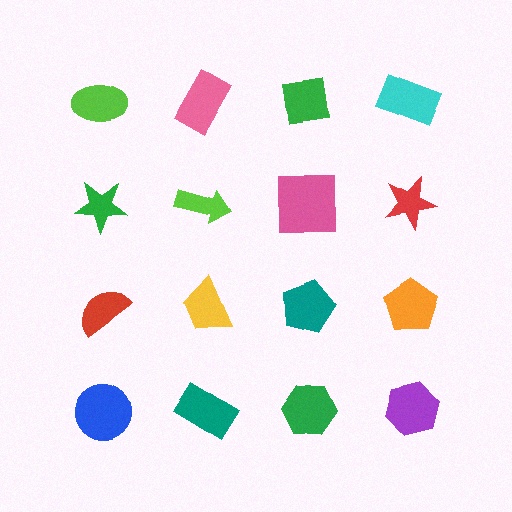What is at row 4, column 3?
A green hexagon.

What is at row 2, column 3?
A pink square.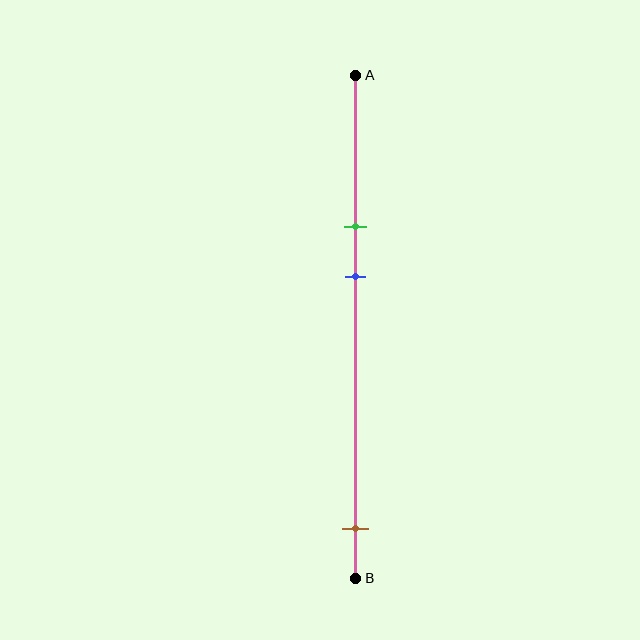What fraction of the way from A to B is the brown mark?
The brown mark is approximately 90% (0.9) of the way from A to B.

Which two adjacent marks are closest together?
The green and blue marks are the closest adjacent pair.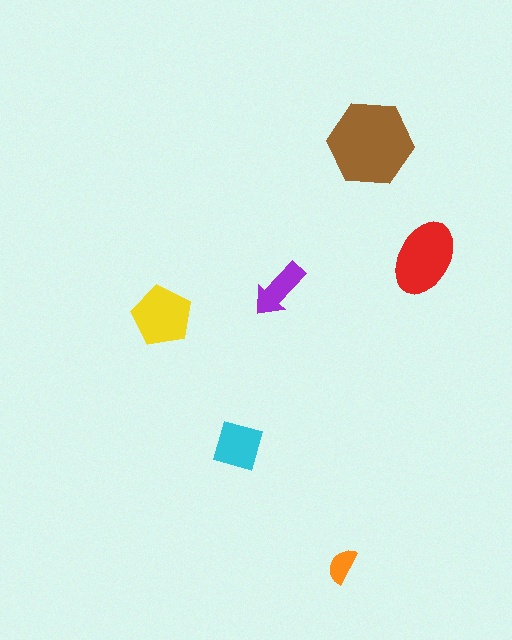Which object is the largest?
The brown hexagon.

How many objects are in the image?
There are 6 objects in the image.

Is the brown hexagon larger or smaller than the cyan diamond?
Larger.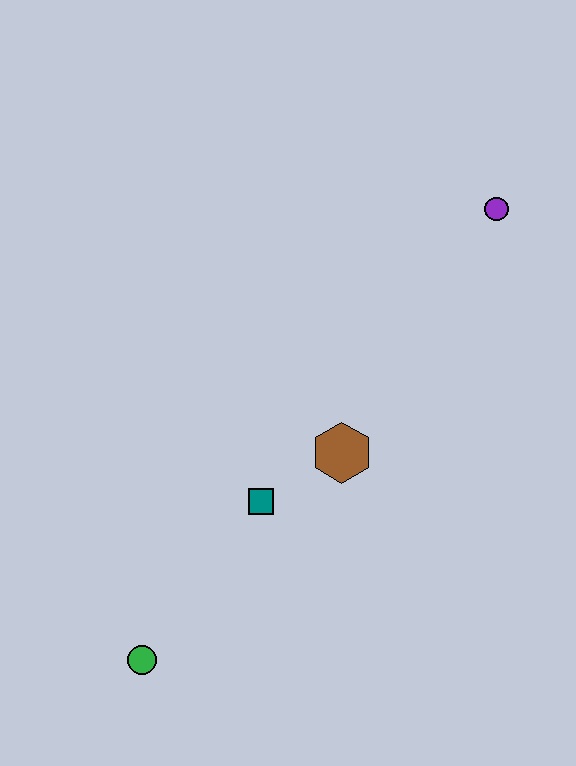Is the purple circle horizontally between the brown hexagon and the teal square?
No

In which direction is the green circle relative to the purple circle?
The green circle is below the purple circle.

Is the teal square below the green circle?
No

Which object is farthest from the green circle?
The purple circle is farthest from the green circle.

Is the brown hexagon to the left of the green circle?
No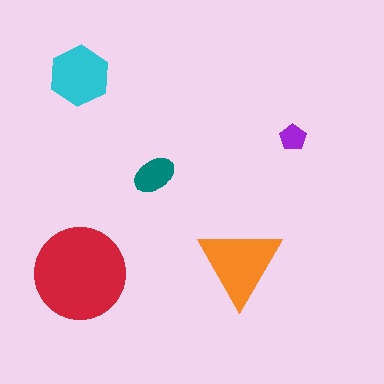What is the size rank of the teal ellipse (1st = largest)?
4th.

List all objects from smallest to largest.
The purple pentagon, the teal ellipse, the cyan hexagon, the orange triangle, the red circle.